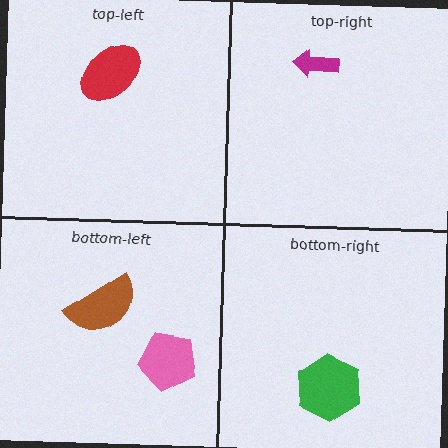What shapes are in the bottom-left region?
The brown semicircle, the pink pentagon.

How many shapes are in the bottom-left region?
2.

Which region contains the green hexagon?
The bottom-right region.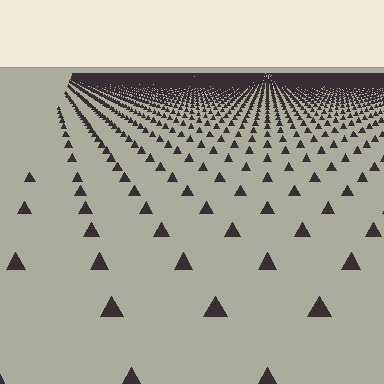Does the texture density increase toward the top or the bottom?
Density increases toward the top.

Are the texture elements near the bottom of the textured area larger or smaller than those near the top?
Larger. Near the bottom, elements are closer to the viewer and appear at a bigger on-screen size.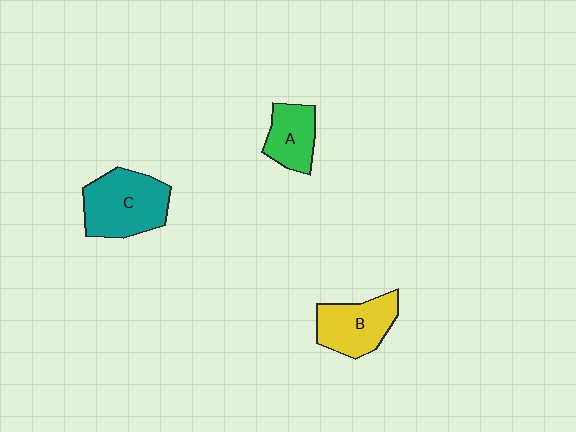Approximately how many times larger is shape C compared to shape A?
Approximately 1.7 times.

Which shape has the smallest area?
Shape A (green).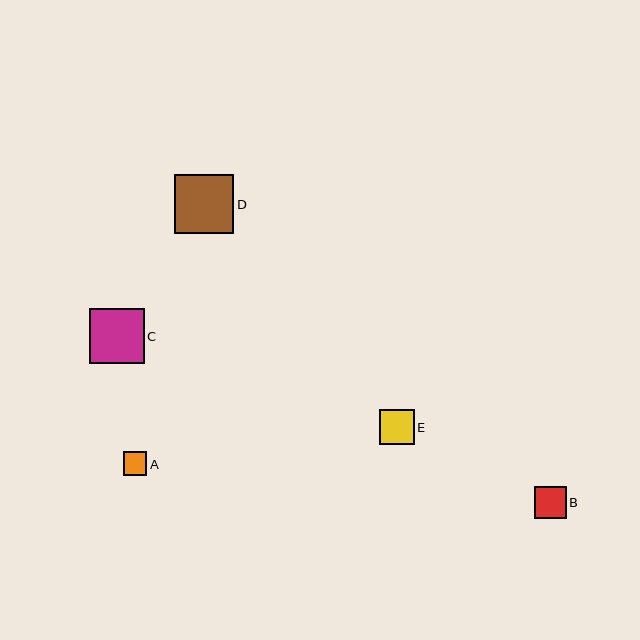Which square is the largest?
Square D is the largest with a size of approximately 59 pixels.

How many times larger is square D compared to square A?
Square D is approximately 2.5 times the size of square A.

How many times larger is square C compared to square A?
Square C is approximately 2.3 times the size of square A.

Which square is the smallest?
Square A is the smallest with a size of approximately 24 pixels.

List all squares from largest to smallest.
From largest to smallest: D, C, E, B, A.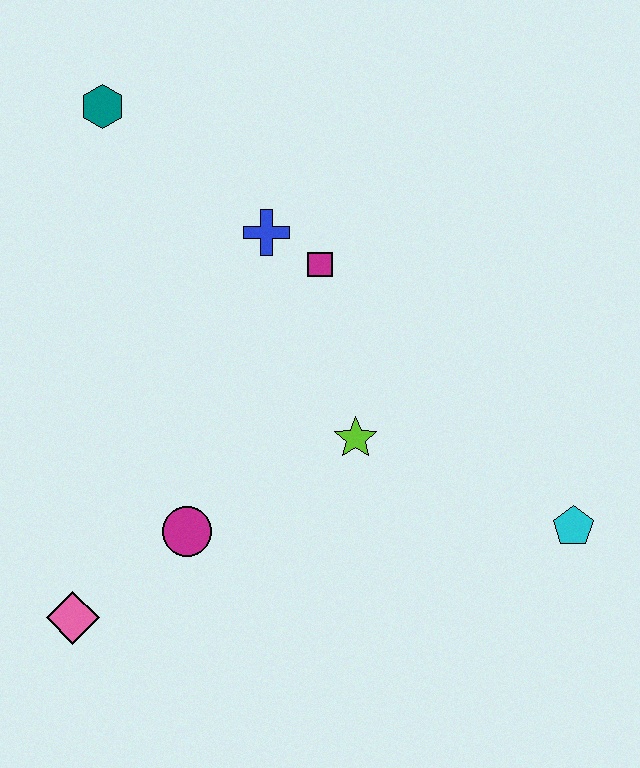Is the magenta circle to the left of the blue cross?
Yes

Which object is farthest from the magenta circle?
The teal hexagon is farthest from the magenta circle.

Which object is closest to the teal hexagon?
The blue cross is closest to the teal hexagon.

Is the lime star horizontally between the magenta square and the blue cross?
No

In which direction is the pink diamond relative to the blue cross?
The pink diamond is below the blue cross.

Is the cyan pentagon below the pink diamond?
No